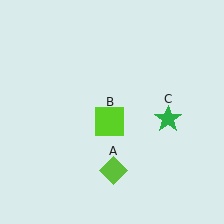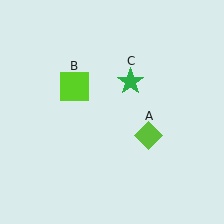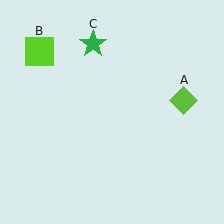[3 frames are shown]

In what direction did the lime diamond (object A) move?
The lime diamond (object A) moved up and to the right.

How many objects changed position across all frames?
3 objects changed position: lime diamond (object A), lime square (object B), green star (object C).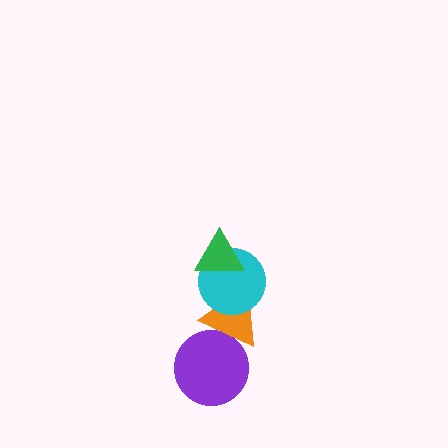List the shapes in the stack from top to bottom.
From top to bottom: the green triangle, the cyan circle, the orange triangle, the purple circle.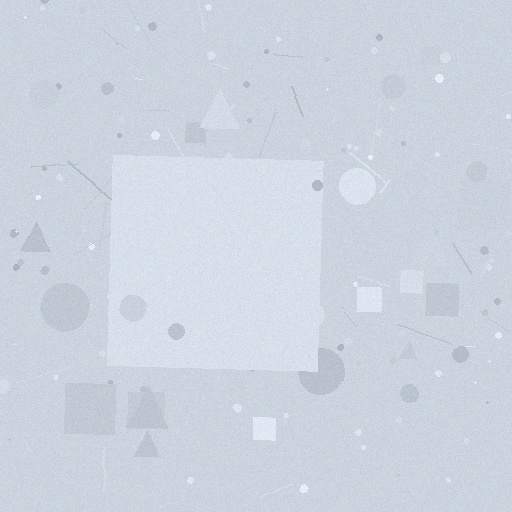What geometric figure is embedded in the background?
A square is embedded in the background.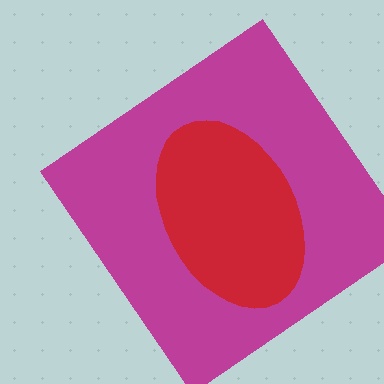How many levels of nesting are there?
2.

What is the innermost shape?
The red ellipse.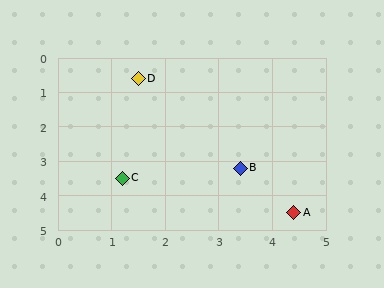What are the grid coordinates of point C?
Point C is at approximately (1.2, 3.5).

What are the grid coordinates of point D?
Point D is at approximately (1.5, 0.6).